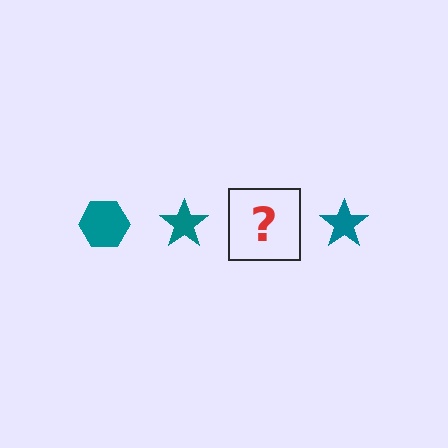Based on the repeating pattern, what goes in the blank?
The blank should be a teal hexagon.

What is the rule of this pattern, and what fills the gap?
The rule is that the pattern cycles through hexagon, star shapes in teal. The gap should be filled with a teal hexagon.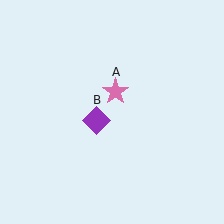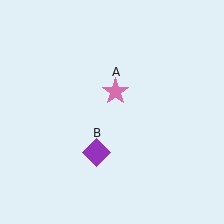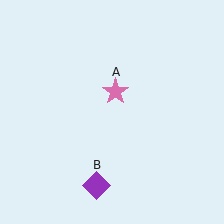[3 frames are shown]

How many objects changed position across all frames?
1 object changed position: purple diamond (object B).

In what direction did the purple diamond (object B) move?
The purple diamond (object B) moved down.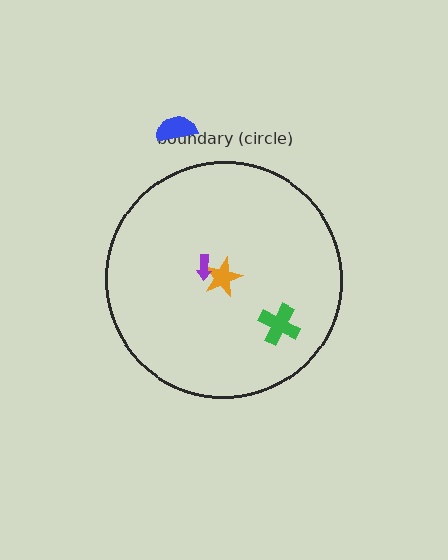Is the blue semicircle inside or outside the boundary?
Outside.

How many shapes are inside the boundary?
3 inside, 1 outside.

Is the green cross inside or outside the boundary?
Inside.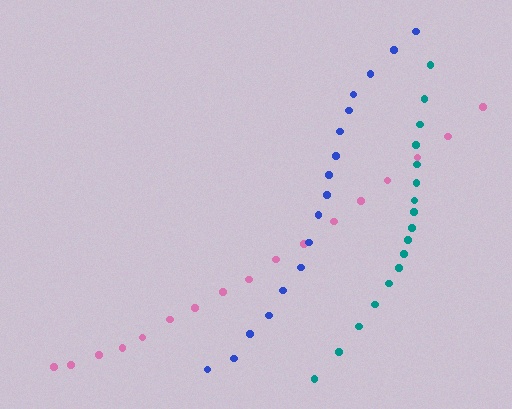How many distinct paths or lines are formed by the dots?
There are 3 distinct paths.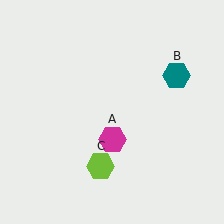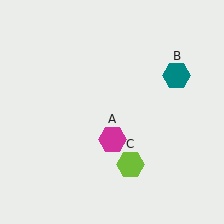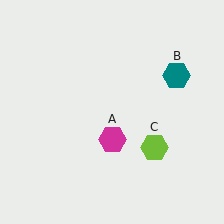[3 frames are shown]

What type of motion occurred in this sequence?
The lime hexagon (object C) rotated counterclockwise around the center of the scene.